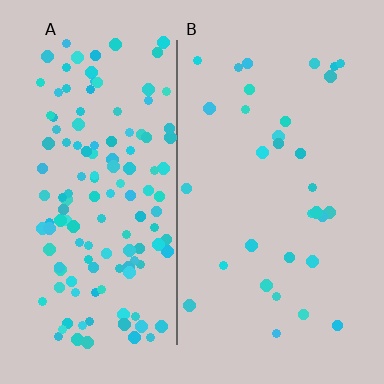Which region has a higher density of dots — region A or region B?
A (the left).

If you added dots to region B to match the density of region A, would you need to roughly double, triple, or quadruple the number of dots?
Approximately quadruple.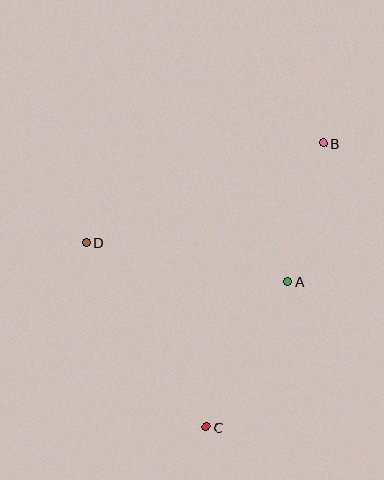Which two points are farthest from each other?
Points B and C are farthest from each other.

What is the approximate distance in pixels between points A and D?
The distance between A and D is approximately 205 pixels.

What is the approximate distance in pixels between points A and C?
The distance between A and C is approximately 167 pixels.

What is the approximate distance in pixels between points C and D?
The distance between C and D is approximately 220 pixels.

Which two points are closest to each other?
Points A and B are closest to each other.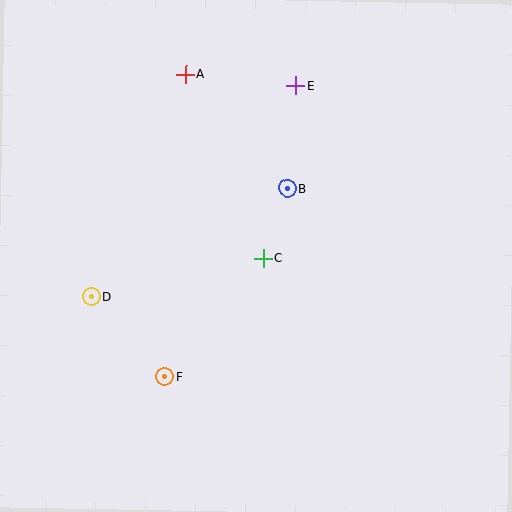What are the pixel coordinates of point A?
Point A is at (186, 74).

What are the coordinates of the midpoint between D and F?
The midpoint between D and F is at (128, 337).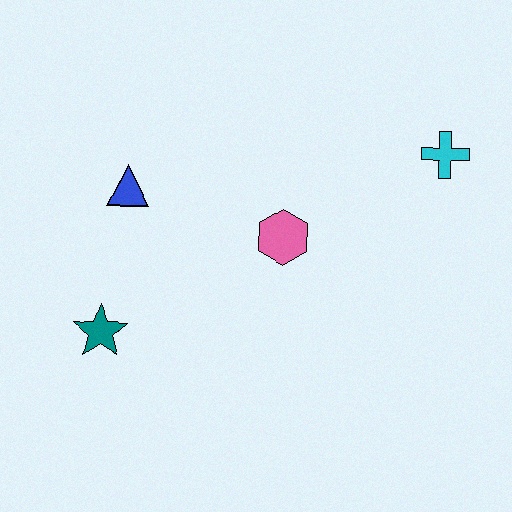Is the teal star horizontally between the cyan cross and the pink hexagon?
No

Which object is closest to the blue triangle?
The teal star is closest to the blue triangle.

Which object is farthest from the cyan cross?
The teal star is farthest from the cyan cross.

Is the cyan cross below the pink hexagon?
No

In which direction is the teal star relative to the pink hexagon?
The teal star is to the left of the pink hexagon.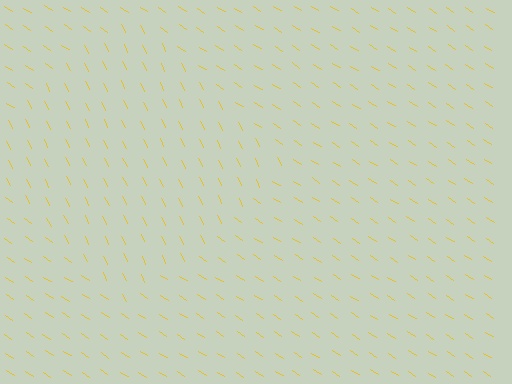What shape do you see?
I see a diamond.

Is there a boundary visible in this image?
Yes, there is a texture boundary formed by a change in line orientation.